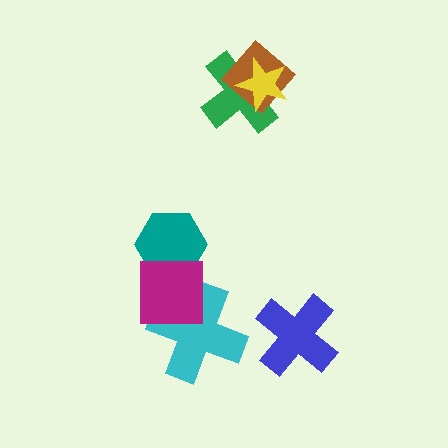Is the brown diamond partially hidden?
Yes, it is partially covered by another shape.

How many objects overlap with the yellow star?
2 objects overlap with the yellow star.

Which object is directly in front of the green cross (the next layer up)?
The brown diamond is directly in front of the green cross.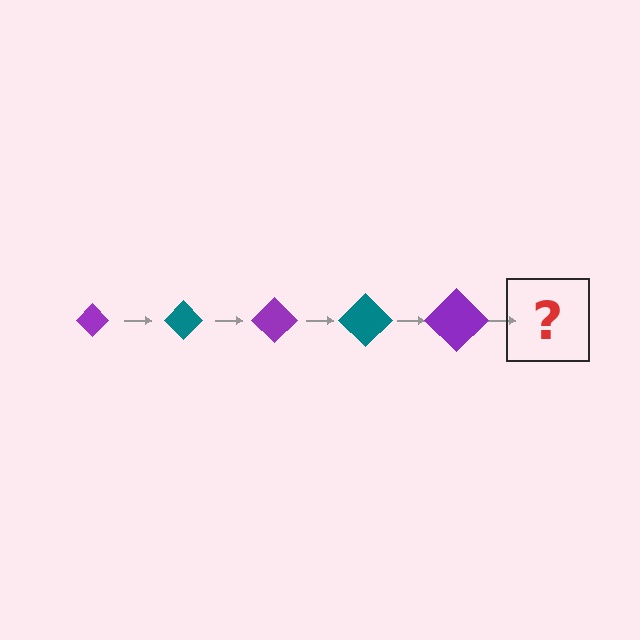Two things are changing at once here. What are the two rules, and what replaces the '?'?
The two rules are that the diamond grows larger each step and the color cycles through purple and teal. The '?' should be a teal diamond, larger than the previous one.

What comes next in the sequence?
The next element should be a teal diamond, larger than the previous one.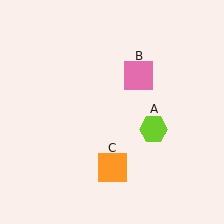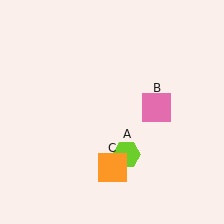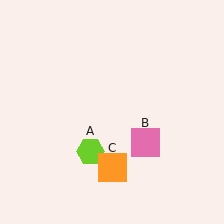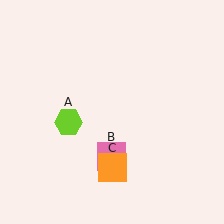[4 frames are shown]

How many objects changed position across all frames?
2 objects changed position: lime hexagon (object A), pink square (object B).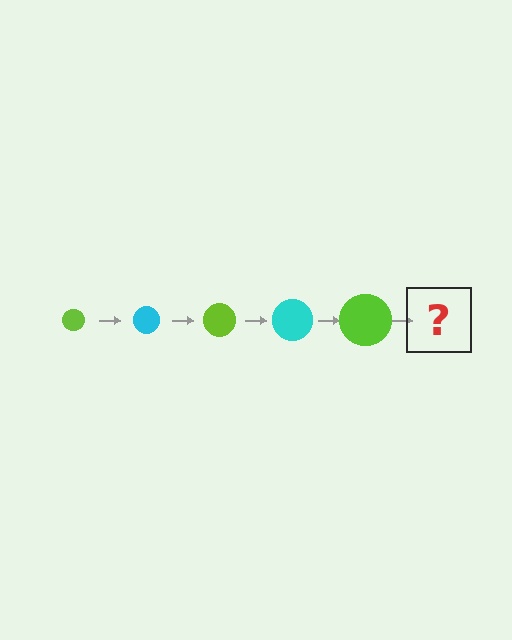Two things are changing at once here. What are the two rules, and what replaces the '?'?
The two rules are that the circle grows larger each step and the color cycles through lime and cyan. The '?' should be a cyan circle, larger than the previous one.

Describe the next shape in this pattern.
It should be a cyan circle, larger than the previous one.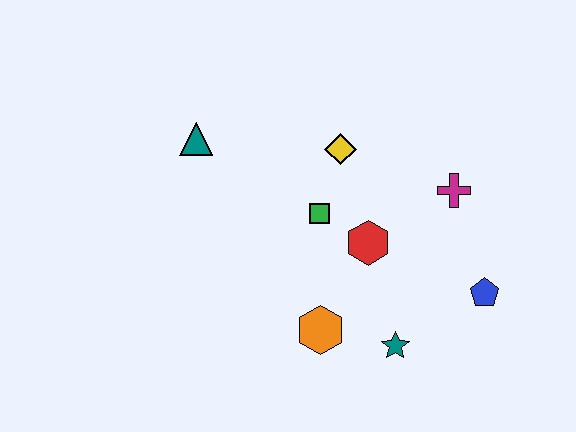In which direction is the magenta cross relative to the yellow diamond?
The magenta cross is to the right of the yellow diamond.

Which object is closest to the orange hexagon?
The teal star is closest to the orange hexagon.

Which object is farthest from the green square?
The blue pentagon is farthest from the green square.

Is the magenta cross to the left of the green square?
No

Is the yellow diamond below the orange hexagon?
No